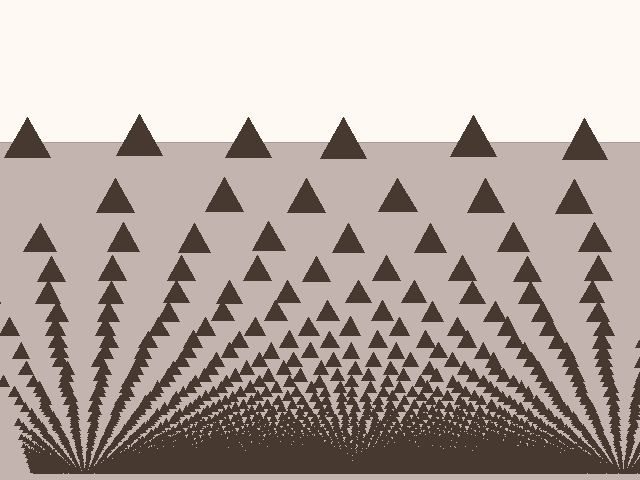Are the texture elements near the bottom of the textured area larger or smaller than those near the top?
Smaller. The gradient is inverted — elements near the bottom are smaller and denser.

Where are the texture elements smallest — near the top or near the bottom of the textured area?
Near the bottom.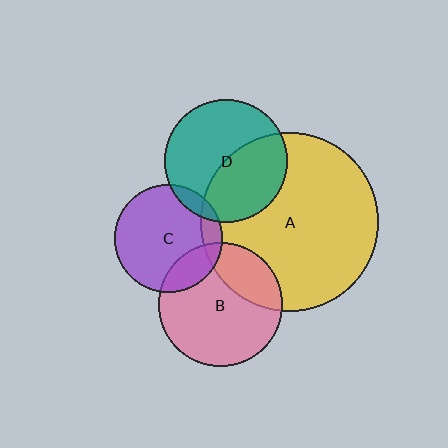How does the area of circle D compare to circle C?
Approximately 1.3 times.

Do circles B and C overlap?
Yes.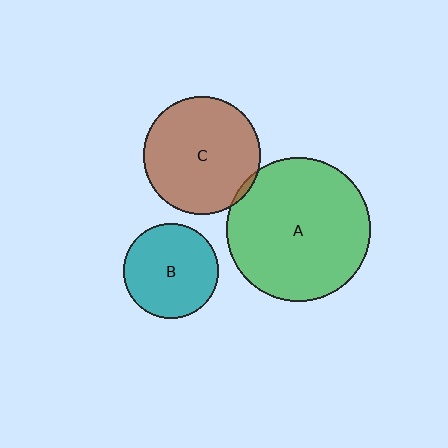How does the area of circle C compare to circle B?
Approximately 1.5 times.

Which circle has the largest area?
Circle A (green).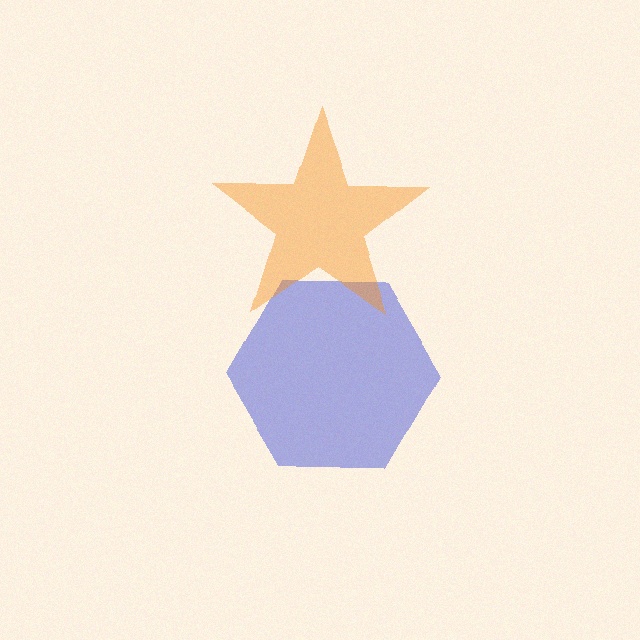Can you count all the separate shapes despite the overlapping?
Yes, there are 2 separate shapes.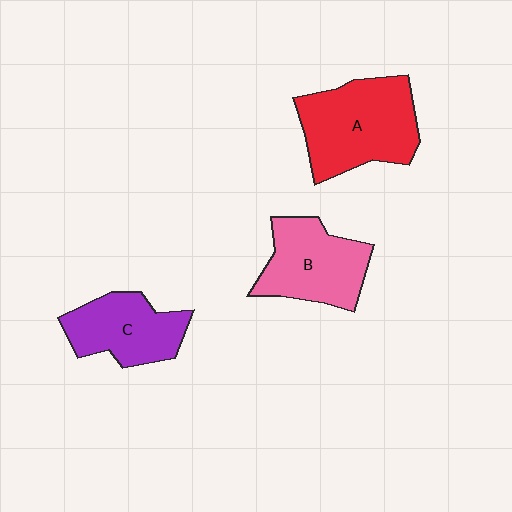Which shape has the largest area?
Shape A (red).